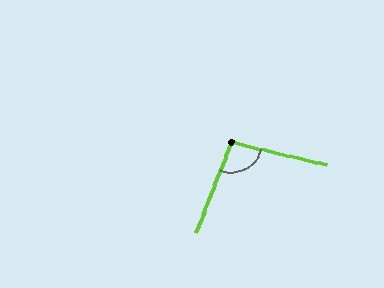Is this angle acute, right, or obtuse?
It is obtuse.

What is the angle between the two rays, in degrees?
Approximately 99 degrees.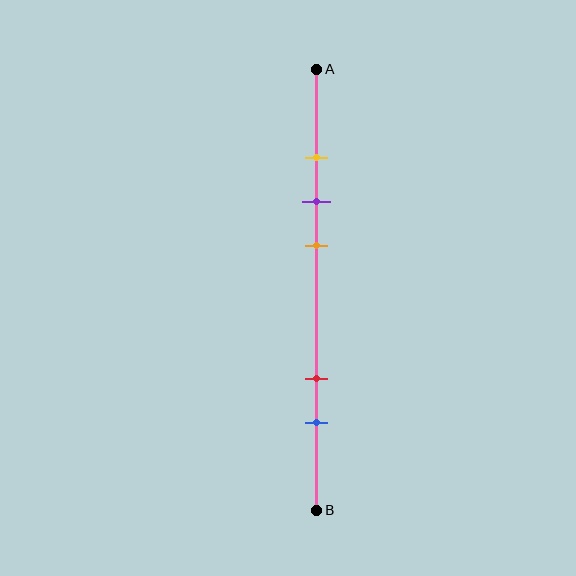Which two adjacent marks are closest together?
The yellow and purple marks are the closest adjacent pair.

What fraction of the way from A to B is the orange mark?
The orange mark is approximately 40% (0.4) of the way from A to B.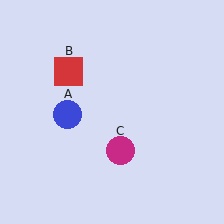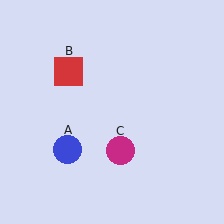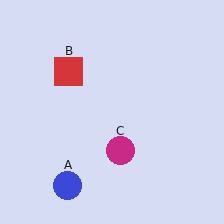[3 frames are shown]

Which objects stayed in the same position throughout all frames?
Red square (object B) and magenta circle (object C) remained stationary.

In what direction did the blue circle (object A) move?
The blue circle (object A) moved down.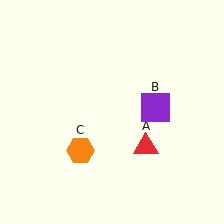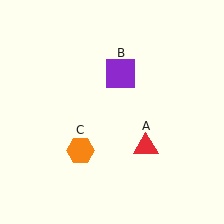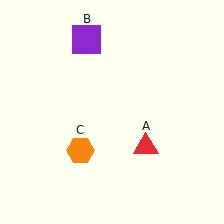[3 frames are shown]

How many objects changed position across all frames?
1 object changed position: purple square (object B).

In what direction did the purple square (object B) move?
The purple square (object B) moved up and to the left.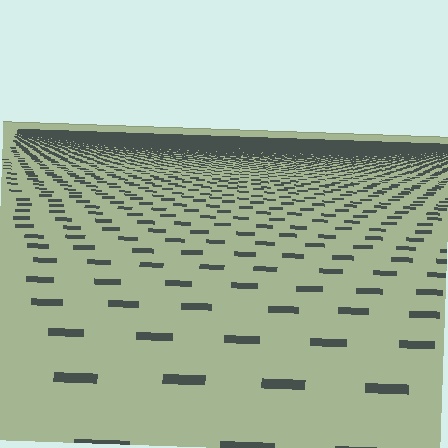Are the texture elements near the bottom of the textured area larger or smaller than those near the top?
Larger. Near the bottom, elements are closer to the viewer and appear at a bigger on-screen size.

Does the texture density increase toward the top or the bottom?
Density increases toward the top.